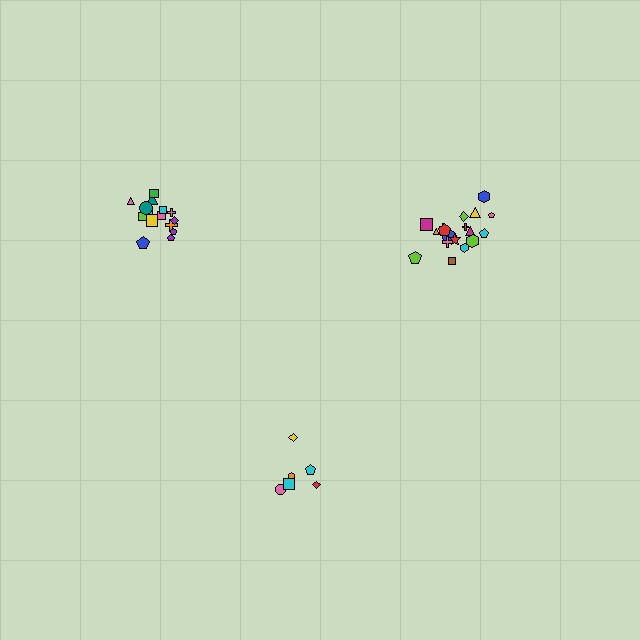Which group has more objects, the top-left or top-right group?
The top-right group.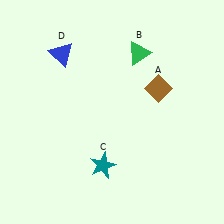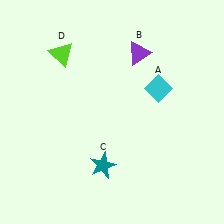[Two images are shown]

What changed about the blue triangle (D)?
In Image 1, D is blue. In Image 2, it changed to lime.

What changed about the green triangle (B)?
In Image 1, B is green. In Image 2, it changed to purple.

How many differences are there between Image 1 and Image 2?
There are 3 differences between the two images.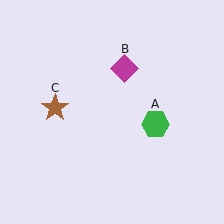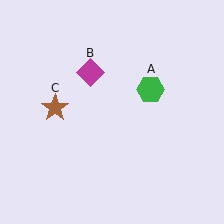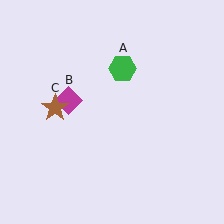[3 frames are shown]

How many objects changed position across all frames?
2 objects changed position: green hexagon (object A), magenta diamond (object B).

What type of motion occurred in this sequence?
The green hexagon (object A), magenta diamond (object B) rotated counterclockwise around the center of the scene.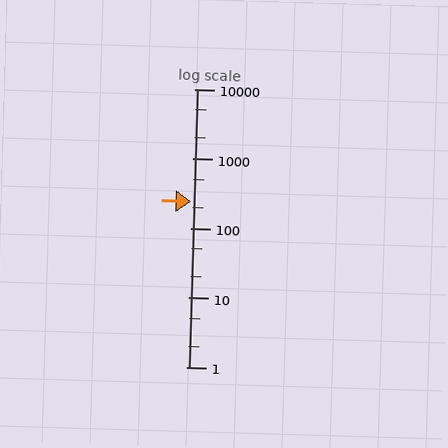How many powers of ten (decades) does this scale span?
The scale spans 4 decades, from 1 to 10000.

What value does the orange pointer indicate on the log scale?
The pointer indicates approximately 240.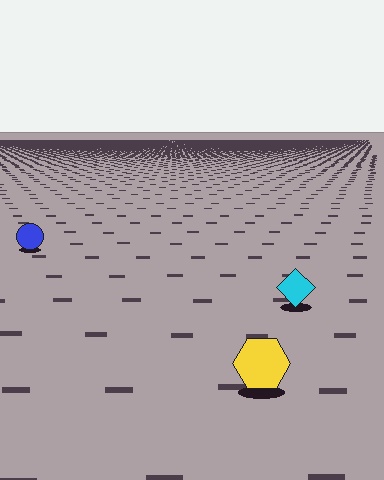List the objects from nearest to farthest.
From nearest to farthest: the yellow hexagon, the cyan diamond, the blue circle.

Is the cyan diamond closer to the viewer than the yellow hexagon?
No. The yellow hexagon is closer — you can tell from the texture gradient: the ground texture is coarser near it.